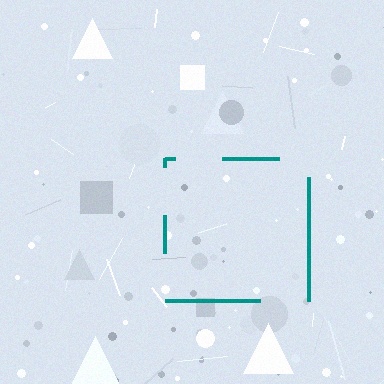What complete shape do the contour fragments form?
The contour fragments form a square.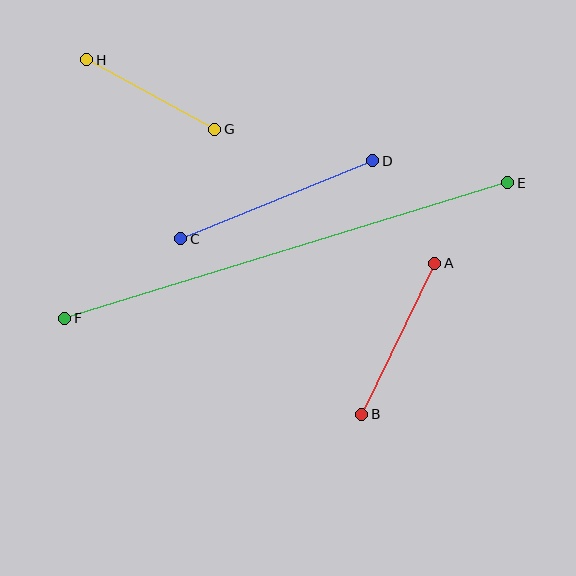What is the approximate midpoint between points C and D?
The midpoint is at approximately (277, 200) pixels.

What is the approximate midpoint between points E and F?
The midpoint is at approximately (286, 251) pixels.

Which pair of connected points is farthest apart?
Points E and F are farthest apart.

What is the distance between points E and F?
The distance is approximately 464 pixels.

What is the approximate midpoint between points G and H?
The midpoint is at approximately (151, 94) pixels.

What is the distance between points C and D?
The distance is approximately 208 pixels.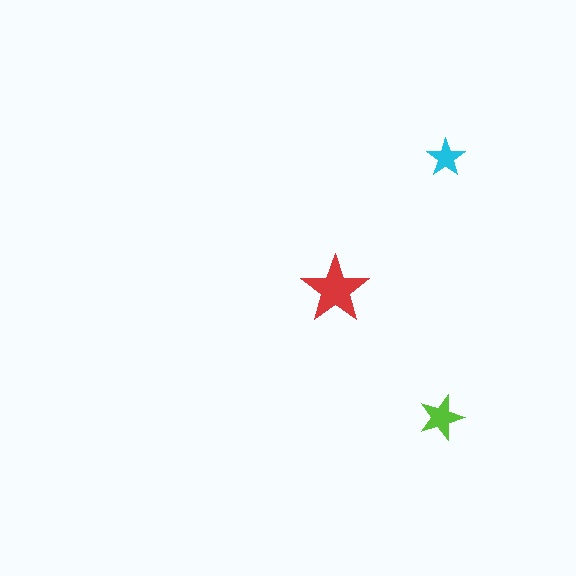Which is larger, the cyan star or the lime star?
The lime one.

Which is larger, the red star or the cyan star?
The red one.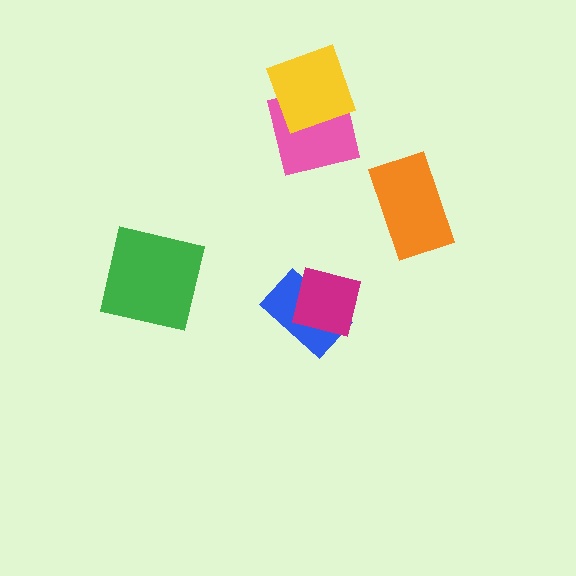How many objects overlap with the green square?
0 objects overlap with the green square.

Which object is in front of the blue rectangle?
The magenta square is in front of the blue rectangle.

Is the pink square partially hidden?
Yes, it is partially covered by another shape.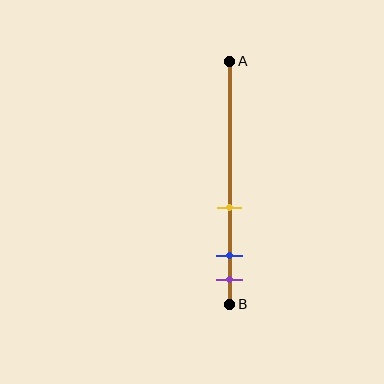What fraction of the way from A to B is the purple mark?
The purple mark is approximately 90% (0.9) of the way from A to B.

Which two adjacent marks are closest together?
The blue and purple marks are the closest adjacent pair.